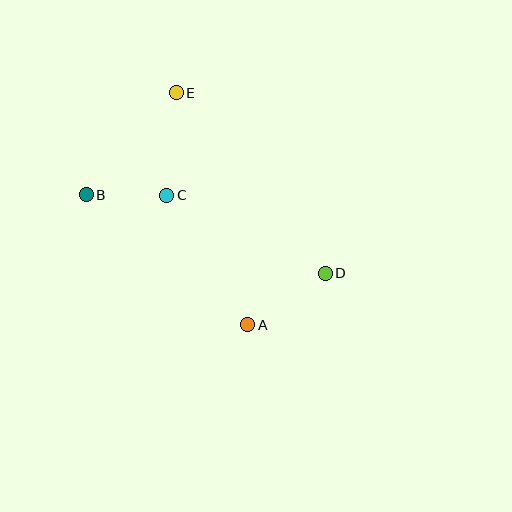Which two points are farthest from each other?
Points B and D are farthest from each other.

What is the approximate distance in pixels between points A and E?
The distance between A and E is approximately 243 pixels.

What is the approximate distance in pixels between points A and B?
The distance between A and B is approximately 207 pixels.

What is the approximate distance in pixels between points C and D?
The distance between C and D is approximately 177 pixels.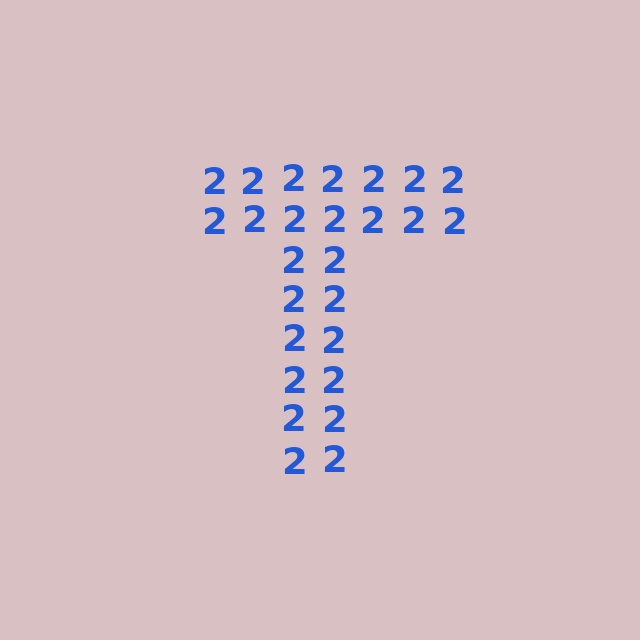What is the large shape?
The large shape is the letter T.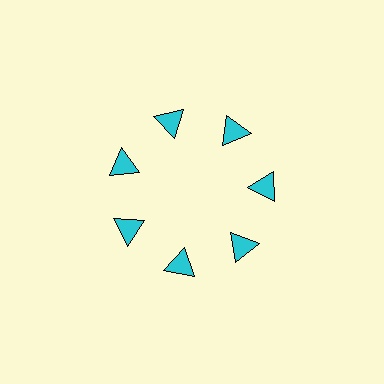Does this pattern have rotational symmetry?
Yes, this pattern has 7-fold rotational symmetry. It looks the same after rotating 51 degrees around the center.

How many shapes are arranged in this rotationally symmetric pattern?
There are 7 shapes, arranged in 7 groups of 1.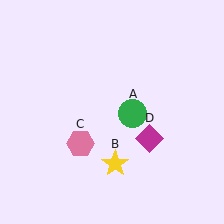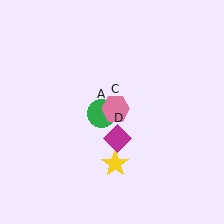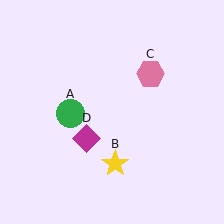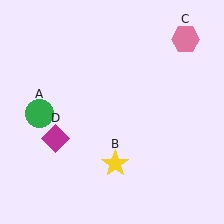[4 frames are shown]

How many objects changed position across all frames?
3 objects changed position: green circle (object A), pink hexagon (object C), magenta diamond (object D).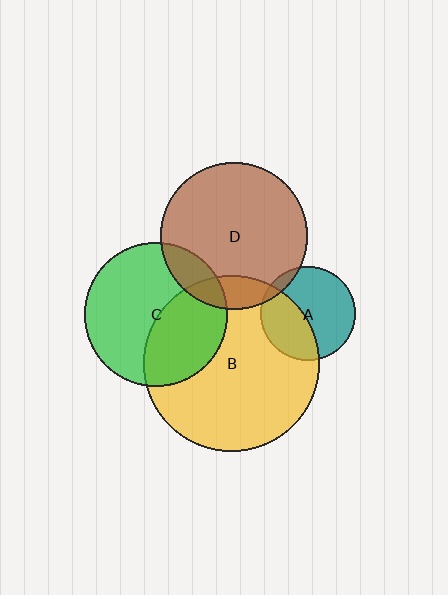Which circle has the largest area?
Circle B (yellow).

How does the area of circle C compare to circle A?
Approximately 2.3 times.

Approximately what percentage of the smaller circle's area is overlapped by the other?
Approximately 15%.